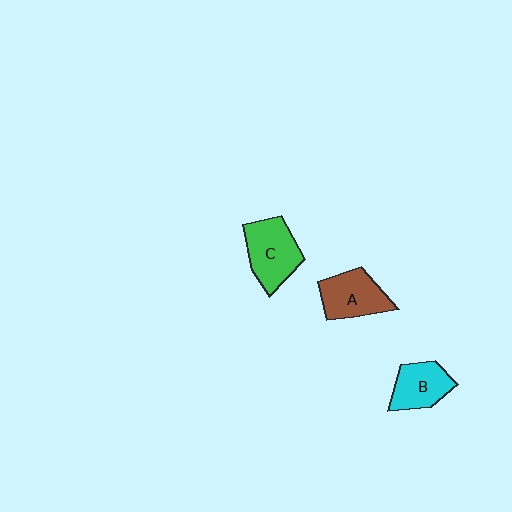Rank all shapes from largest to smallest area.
From largest to smallest: C (green), A (brown), B (cyan).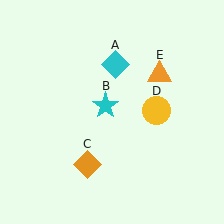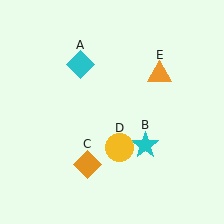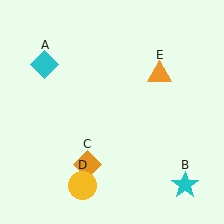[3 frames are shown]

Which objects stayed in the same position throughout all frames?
Orange diamond (object C) and orange triangle (object E) remained stationary.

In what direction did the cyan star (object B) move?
The cyan star (object B) moved down and to the right.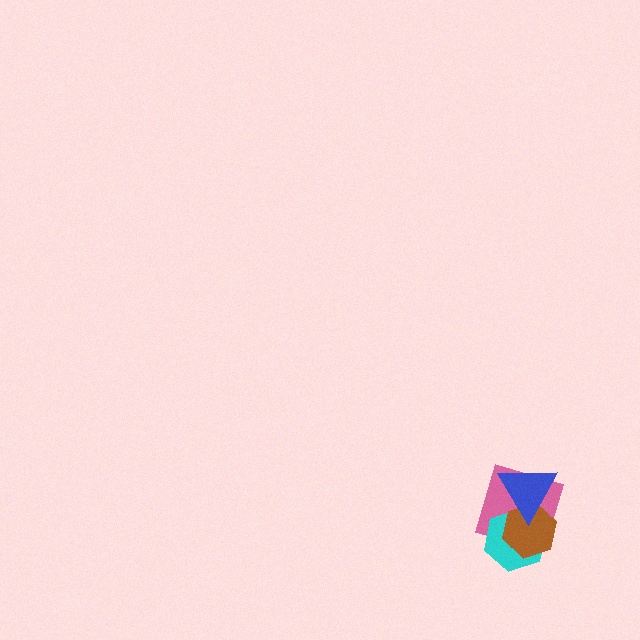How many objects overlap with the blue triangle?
3 objects overlap with the blue triangle.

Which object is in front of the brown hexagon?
The blue triangle is in front of the brown hexagon.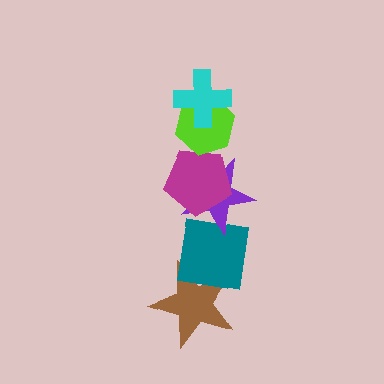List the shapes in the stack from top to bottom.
From top to bottom: the cyan cross, the lime hexagon, the magenta pentagon, the purple star, the teal square, the brown star.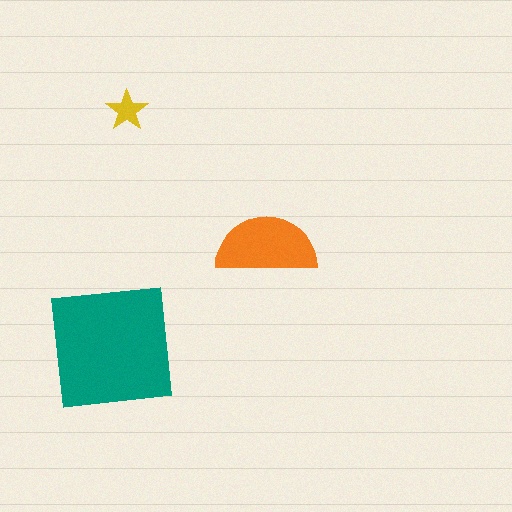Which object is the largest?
The teal square.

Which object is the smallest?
The yellow star.